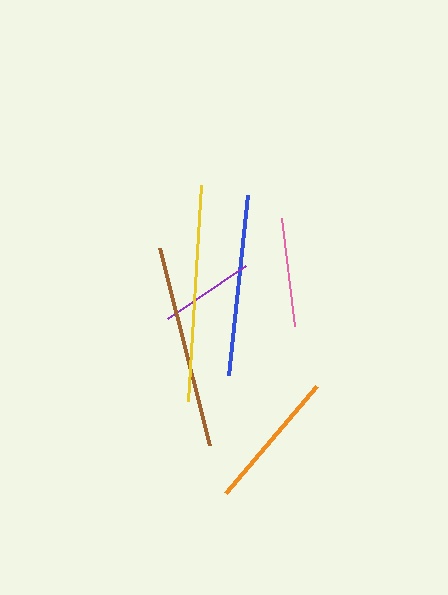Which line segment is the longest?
The yellow line is the longest at approximately 216 pixels.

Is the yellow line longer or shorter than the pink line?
The yellow line is longer than the pink line.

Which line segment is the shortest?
The purple line is the shortest at approximately 94 pixels.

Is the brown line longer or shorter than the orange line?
The brown line is longer than the orange line.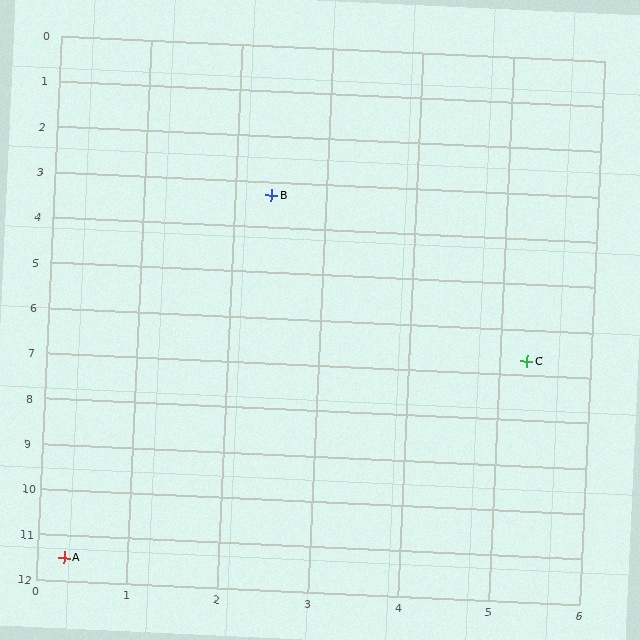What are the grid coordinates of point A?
Point A is at approximately (0.3, 11.5).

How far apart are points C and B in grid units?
Points C and B are about 4.5 grid units apart.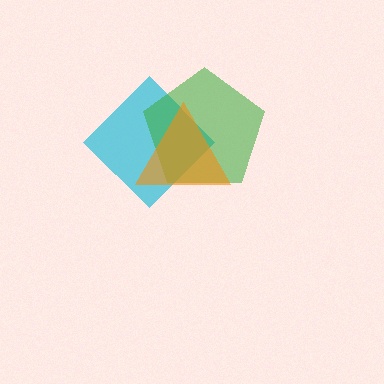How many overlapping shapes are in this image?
There are 3 overlapping shapes in the image.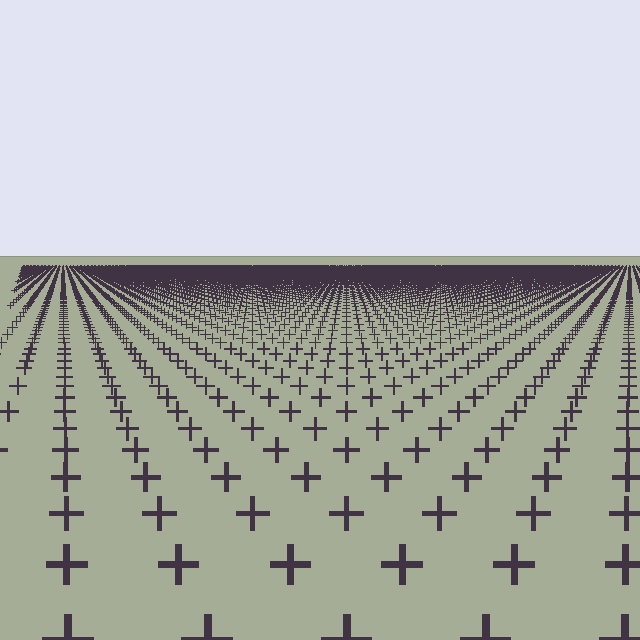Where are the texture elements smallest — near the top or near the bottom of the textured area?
Near the top.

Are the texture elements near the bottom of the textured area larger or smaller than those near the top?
Larger. Near the bottom, elements are closer to the viewer and appear at a bigger on-screen size.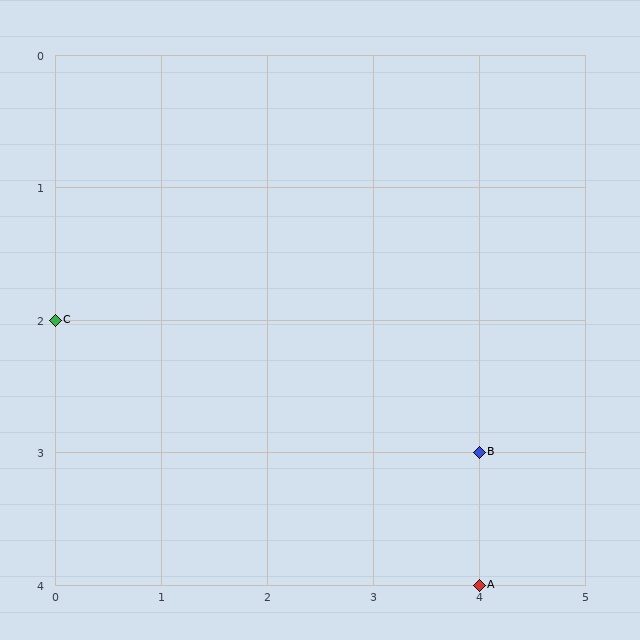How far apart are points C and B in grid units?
Points C and B are 4 columns and 1 row apart (about 4.1 grid units diagonally).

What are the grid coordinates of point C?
Point C is at grid coordinates (0, 2).